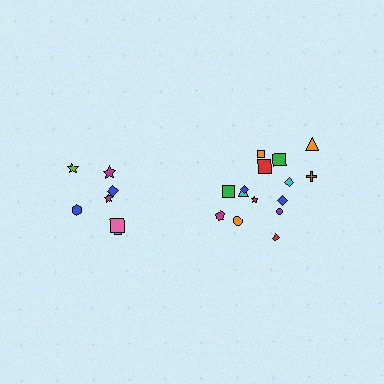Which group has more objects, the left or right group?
The right group.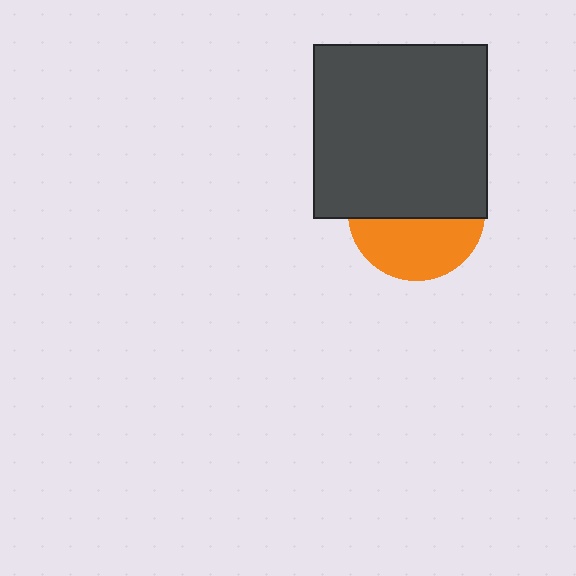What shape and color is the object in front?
The object in front is a dark gray square.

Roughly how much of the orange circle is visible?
A small part of it is visible (roughly 43%).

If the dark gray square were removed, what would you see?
You would see the complete orange circle.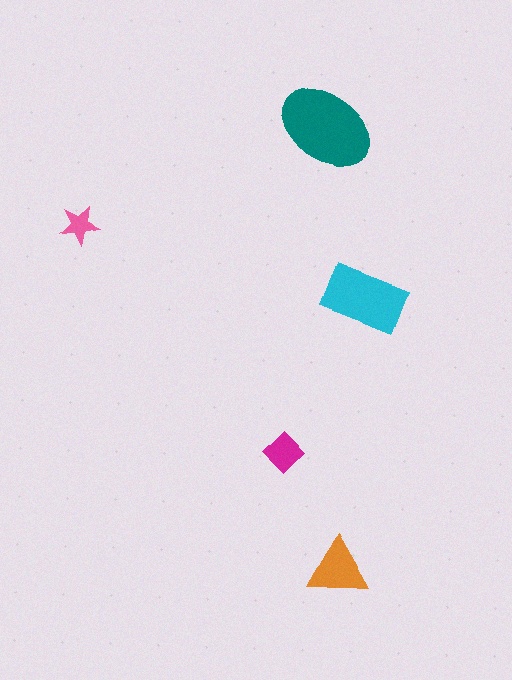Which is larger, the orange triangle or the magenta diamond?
The orange triangle.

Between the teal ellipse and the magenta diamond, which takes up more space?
The teal ellipse.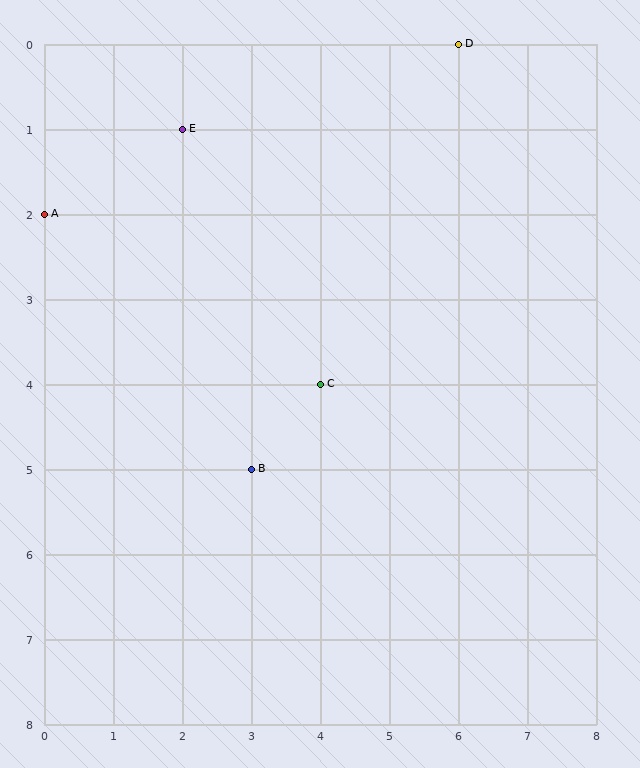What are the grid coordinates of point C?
Point C is at grid coordinates (4, 4).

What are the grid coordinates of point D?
Point D is at grid coordinates (6, 0).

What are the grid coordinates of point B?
Point B is at grid coordinates (3, 5).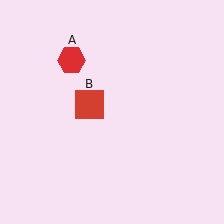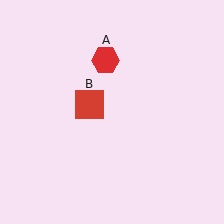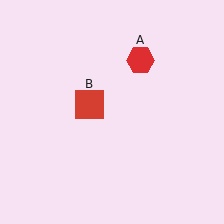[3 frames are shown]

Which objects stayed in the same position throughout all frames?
Red square (object B) remained stationary.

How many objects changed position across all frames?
1 object changed position: red hexagon (object A).